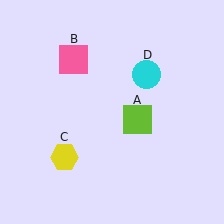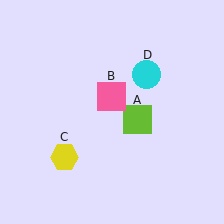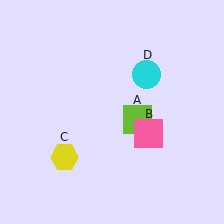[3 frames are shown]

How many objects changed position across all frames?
1 object changed position: pink square (object B).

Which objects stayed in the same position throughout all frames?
Lime square (object A) and yellow hexagon (object C) and cyan circle (object D) remained stationary.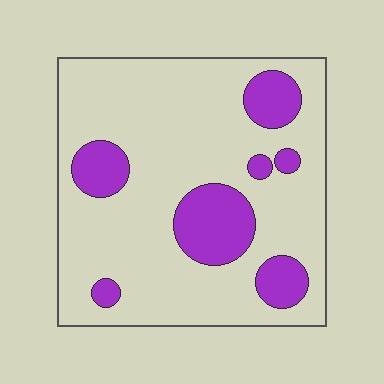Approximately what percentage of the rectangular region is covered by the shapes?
Approximately 20%.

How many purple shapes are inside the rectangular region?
7.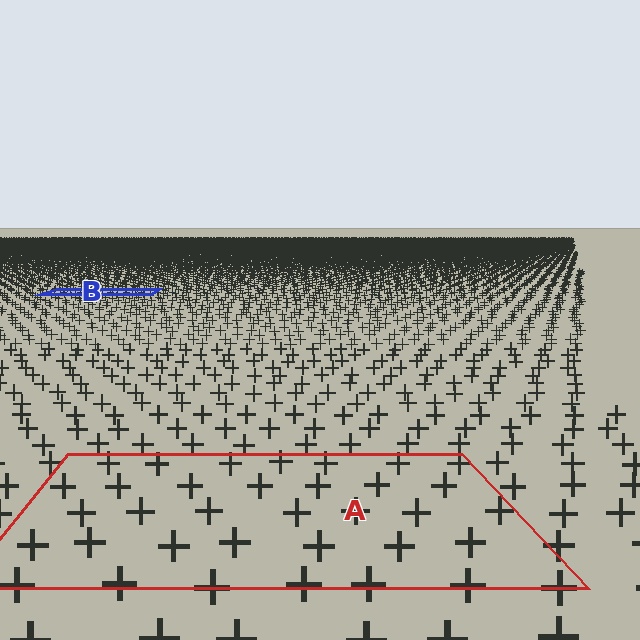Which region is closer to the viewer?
Region A is closer. The texture elements there are larger and more spread out.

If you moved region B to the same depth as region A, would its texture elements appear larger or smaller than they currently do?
They would appear larger. At a closer depth, the same texture elements are projected at a bigger on-screen size.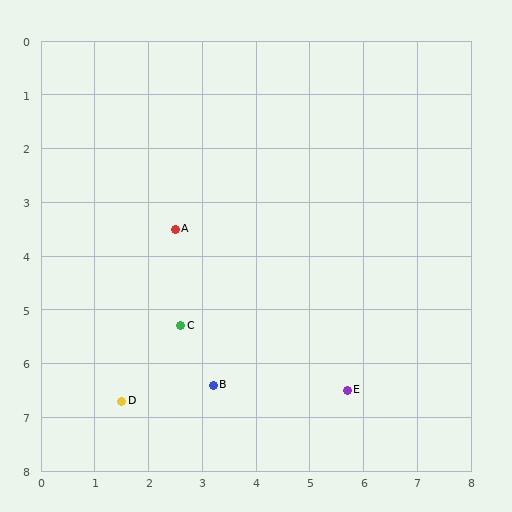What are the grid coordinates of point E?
Point E is at approximately (5.7, 6.5).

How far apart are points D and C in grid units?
Points D and C are about 1.8 grid units apart.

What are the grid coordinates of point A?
Point A is at approximately (2.5, 3.5).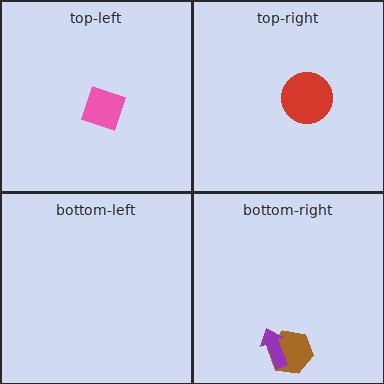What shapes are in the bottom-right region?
The brown hexagon, the purple arrow.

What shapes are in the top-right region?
The red circle.